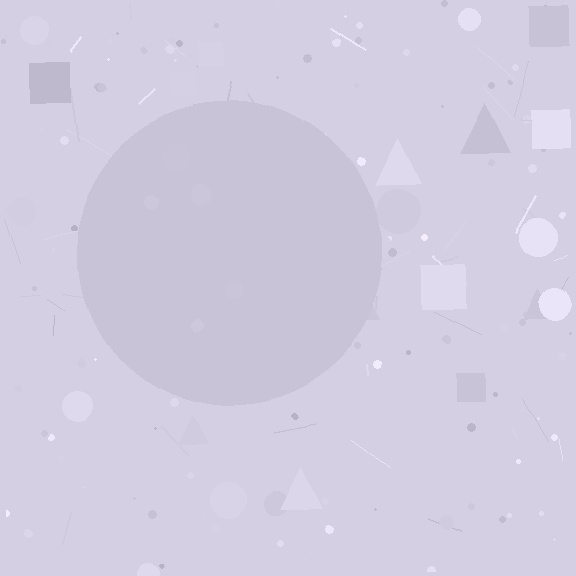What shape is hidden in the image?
A circle is hidden in the image.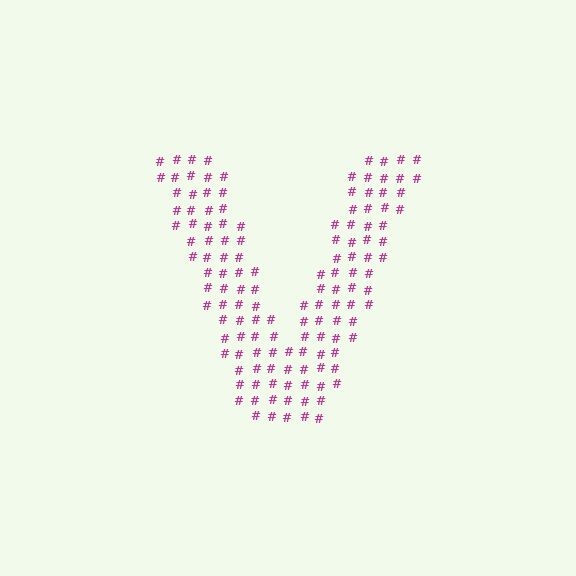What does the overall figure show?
The overall figure shows the letter V.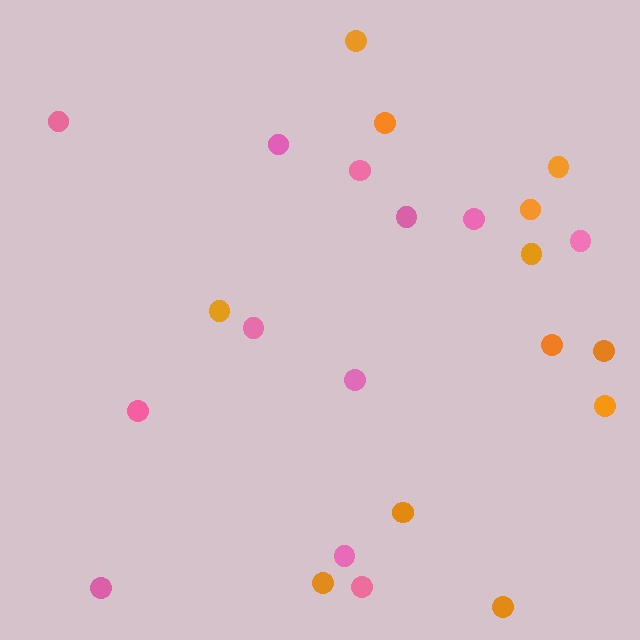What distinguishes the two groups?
There are 2 groups: one group of orange circles (12) and one group of pink circles (12).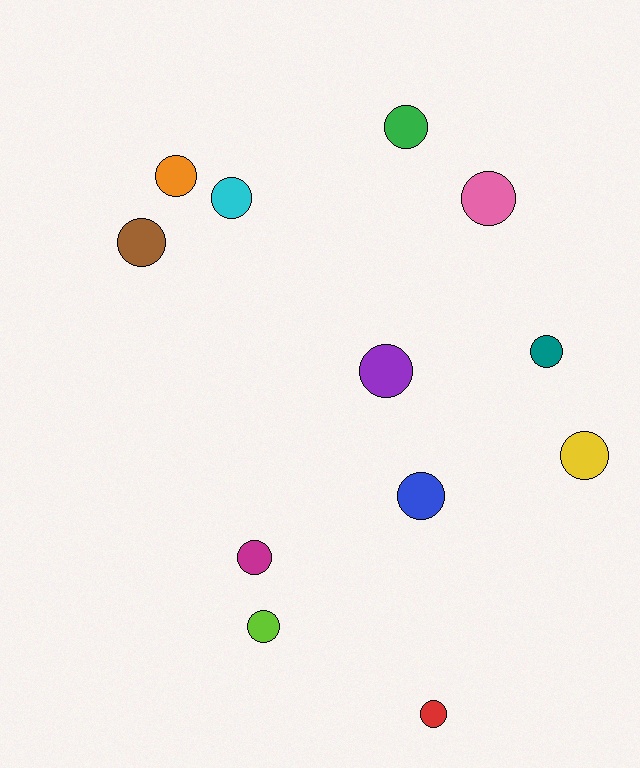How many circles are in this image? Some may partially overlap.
There are 12 circles.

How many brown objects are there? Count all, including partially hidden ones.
There is 1 brown object.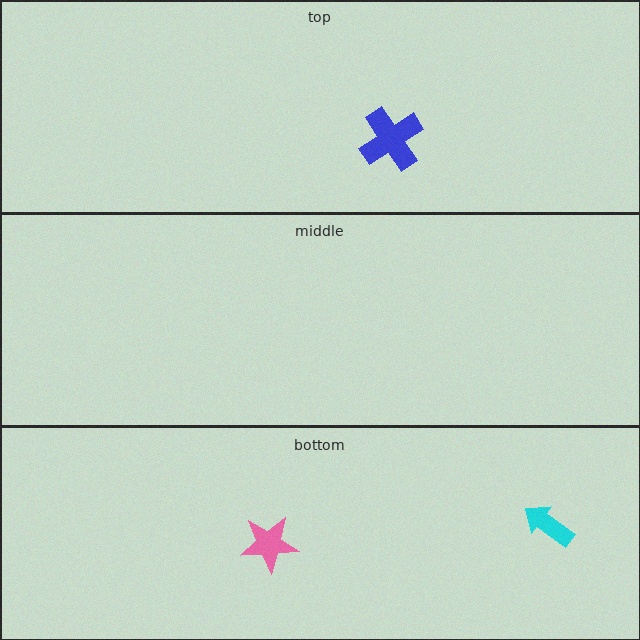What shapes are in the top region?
The blue cross.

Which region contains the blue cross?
The top region.